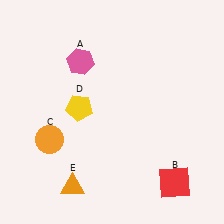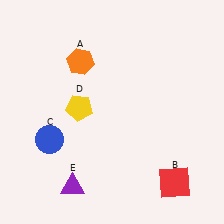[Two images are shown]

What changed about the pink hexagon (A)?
In Image 1, A is pink. In Image 2, it changed to orange.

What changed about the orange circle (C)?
In Image 1, C is orange. In Image 2, it changed to blue.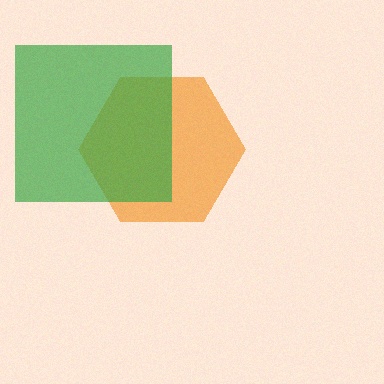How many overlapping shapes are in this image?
There are 2 overlapping shapes in the image.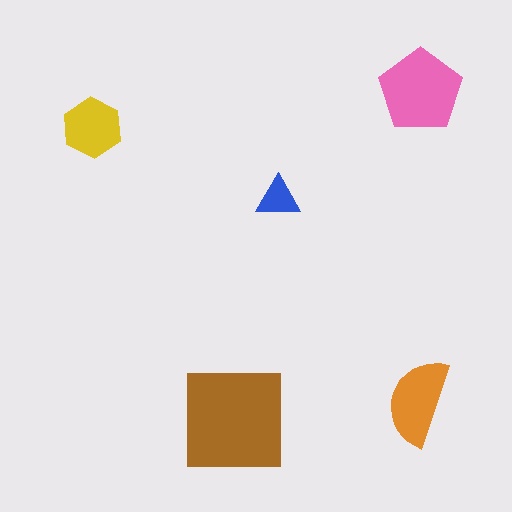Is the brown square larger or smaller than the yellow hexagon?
Larger.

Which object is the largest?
The brown square.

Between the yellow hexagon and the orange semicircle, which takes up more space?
The orange semicircle.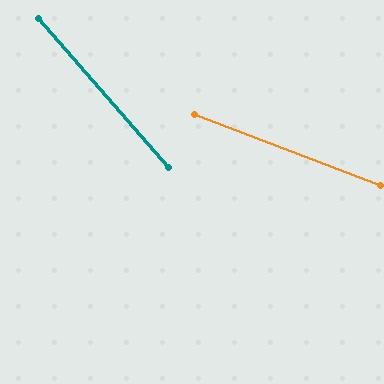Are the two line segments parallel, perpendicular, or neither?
Neither parallel nor perpendicular — they differ by about 28°.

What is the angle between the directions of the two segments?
Approximately 28 degrees.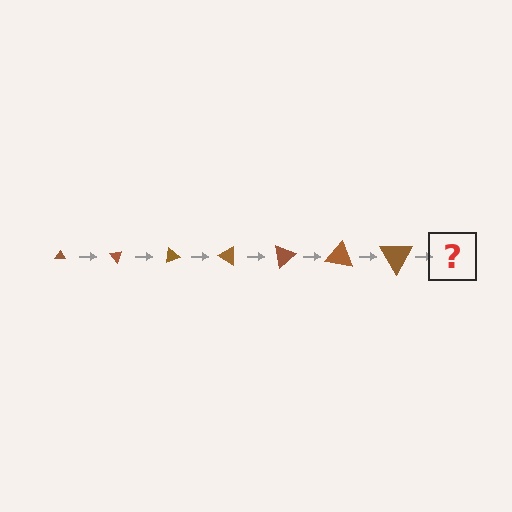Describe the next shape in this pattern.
It should be a triangle, larger than the previous one and rotated 350 degrees from the start.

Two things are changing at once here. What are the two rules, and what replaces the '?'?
The two rules are that the triangle grows larger each step and it rotates 50 degrees each step. The '?' should be a triangle, larger than the previous one and rotated 350 degrees from the start.